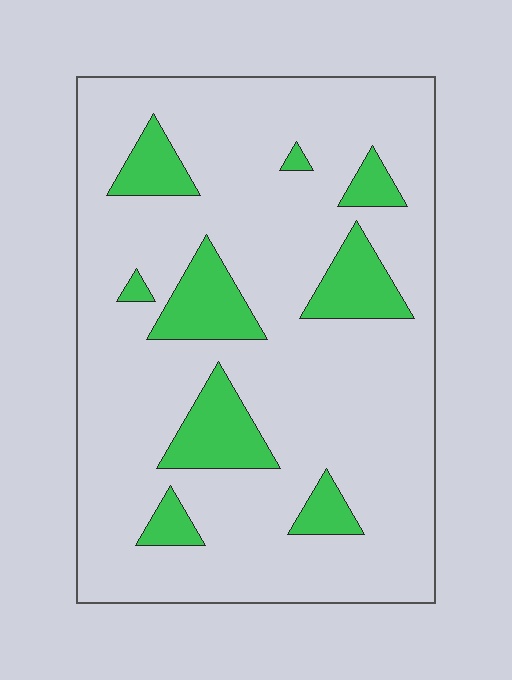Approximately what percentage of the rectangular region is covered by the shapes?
Approximately 15%.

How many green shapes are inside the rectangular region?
9.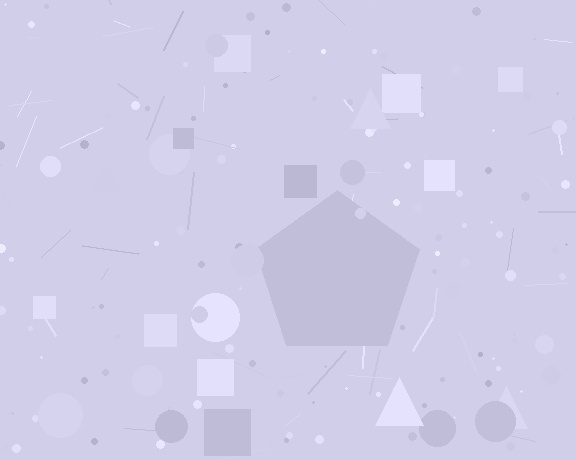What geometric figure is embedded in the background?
A pentagon is embedded in the background.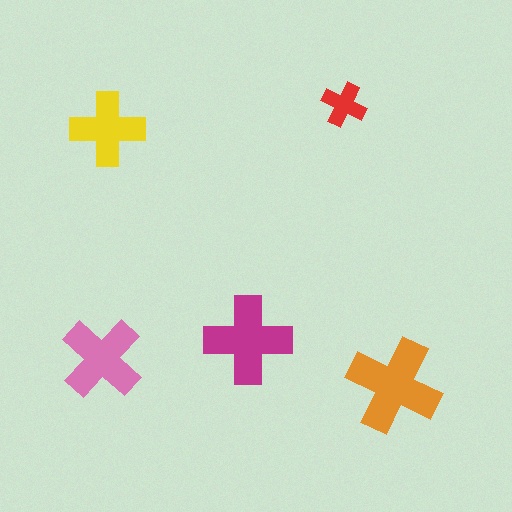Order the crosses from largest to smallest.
the orange one, the magenta one, the pink one, the yellow one, the red one.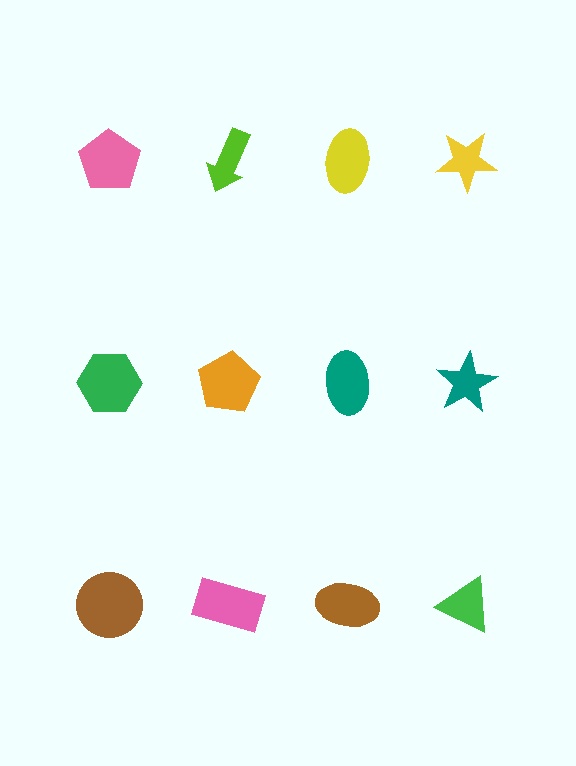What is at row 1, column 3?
A yellow ellipse.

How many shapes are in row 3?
4 shapes.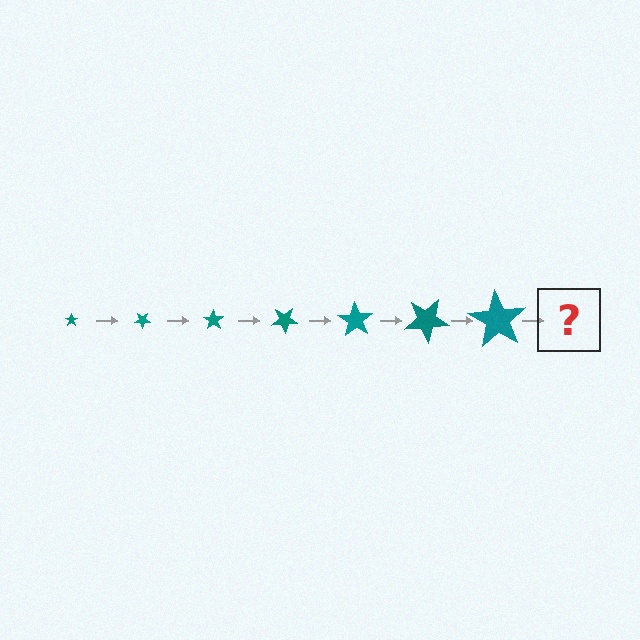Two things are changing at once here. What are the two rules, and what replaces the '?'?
The two rules are that the star grows larger each step and it rotates 35 degrees each step. The '?' should be a star, larger than the previous one and rotated 245 degrees from the start.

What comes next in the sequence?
The next element should be a star, larger than the previous one and rotated 245 degrees from the start.